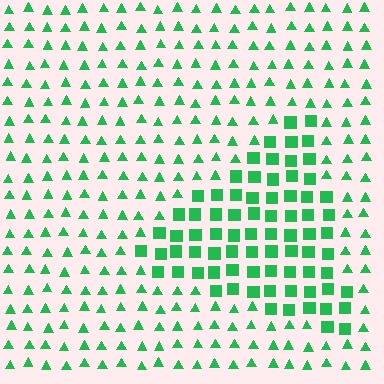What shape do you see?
I see a triangle.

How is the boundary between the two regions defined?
The boundary is defined by a change in element shape: squares inside vs. triangles outside. All elements share the same color and spacing.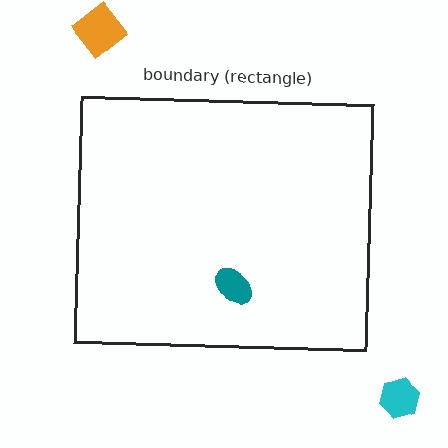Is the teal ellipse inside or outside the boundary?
Inside.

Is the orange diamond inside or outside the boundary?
Outside.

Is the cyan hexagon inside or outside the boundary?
Outside.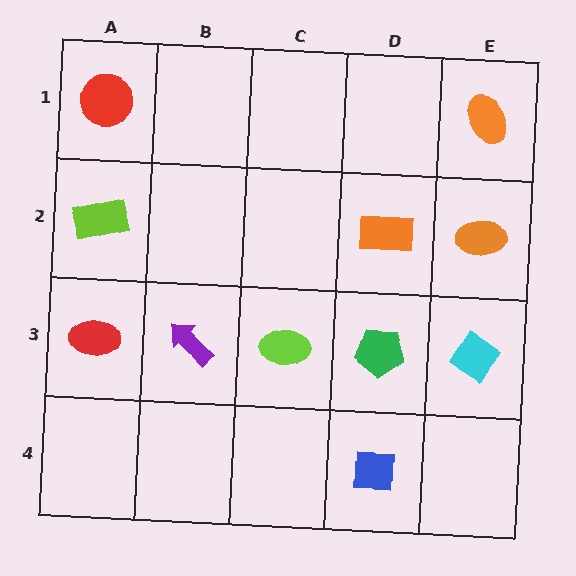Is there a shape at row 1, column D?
No, that cell is empty.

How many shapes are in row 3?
5 shapes.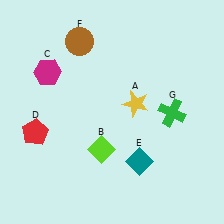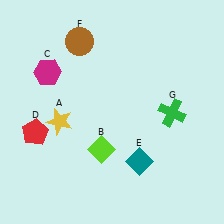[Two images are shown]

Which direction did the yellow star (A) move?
The yellow star (A) moved left.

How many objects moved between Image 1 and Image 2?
1 object moved between the two images.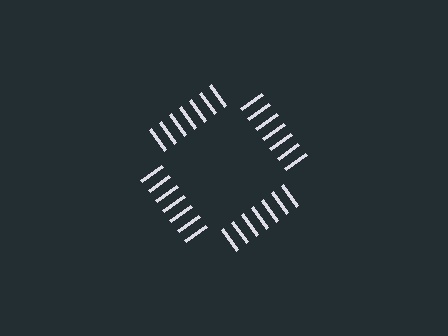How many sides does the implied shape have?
4 sides — the line-ends trace a square.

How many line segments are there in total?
28 — 7 along each of the 4 edges.